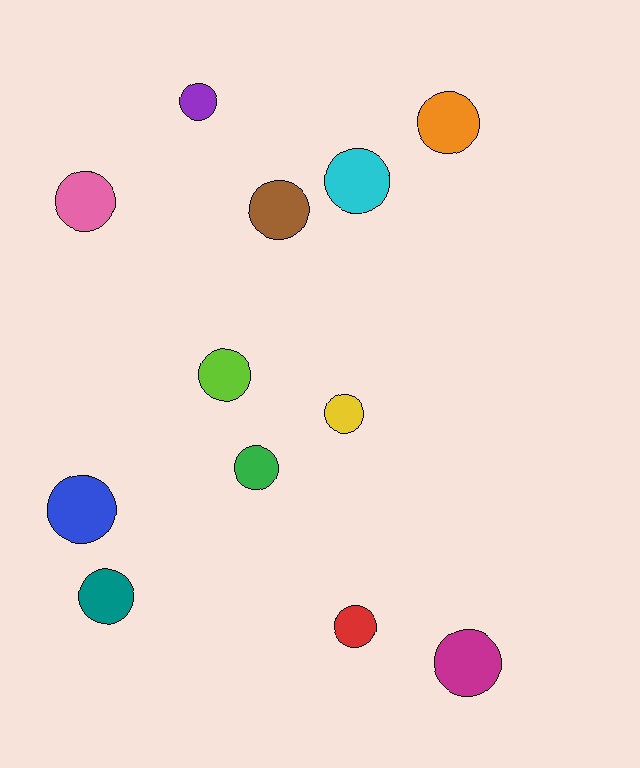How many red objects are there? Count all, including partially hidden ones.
There is 1 red object.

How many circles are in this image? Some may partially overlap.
There are 12 circles.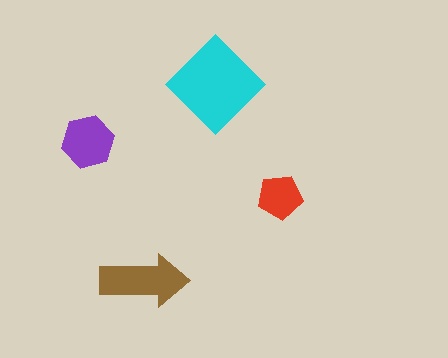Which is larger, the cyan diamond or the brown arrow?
The cyan diamond.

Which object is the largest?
The cyan diamond.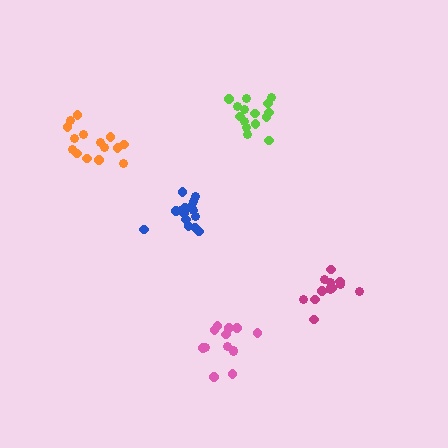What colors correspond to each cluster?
The clusters are colored: magenta, pink, blue, lime, orange.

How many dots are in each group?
Group 1: 13 dots, Group 2: 13 dots, Group 3: 15 dots, Group 4: 15 dots, Group 5: 15 dots (71 total).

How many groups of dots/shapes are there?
There are 5 groups.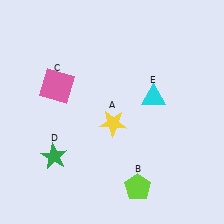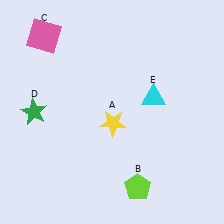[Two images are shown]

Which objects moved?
The objects that moved are: the pink square (C), the green star (D).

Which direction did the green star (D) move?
The green star (D) moved up.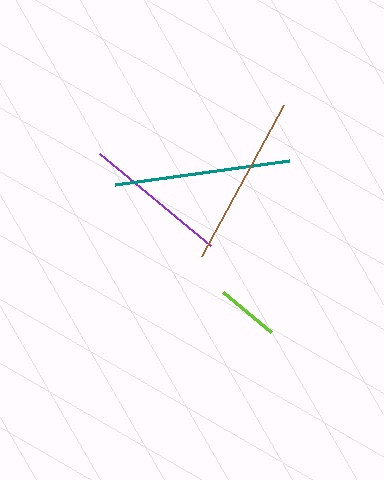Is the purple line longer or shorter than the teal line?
The teal line is longer than the purple line.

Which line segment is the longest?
The teal line is the longest at approximately 176 pixels.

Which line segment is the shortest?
The lime line is the shortest at approximately 63 pixels.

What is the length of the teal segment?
The teal segment is approximately 176 pixels long.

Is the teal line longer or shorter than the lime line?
The teal line is longer than the lime line.